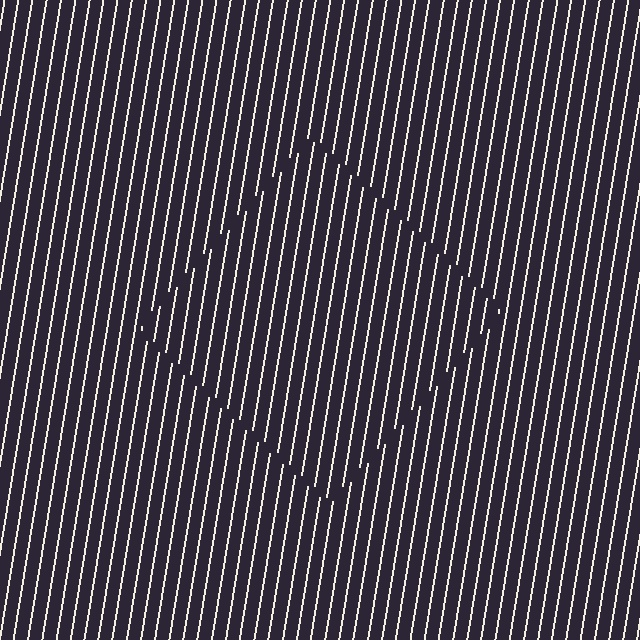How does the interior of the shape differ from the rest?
The interior of the shape contains the same grating, shifted by half a period — the contour is defined by the phase discontinuity where line-ends from the inner and outer gratings abut.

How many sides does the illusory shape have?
4 sides — the line-ends trace a square.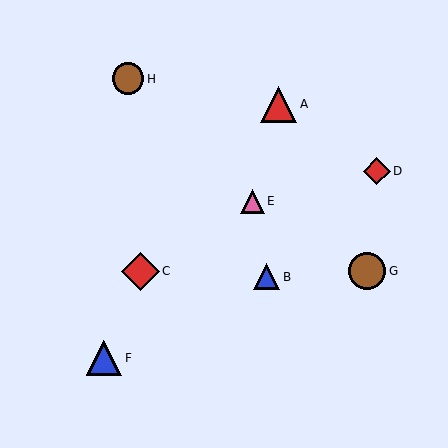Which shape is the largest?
The red diamond (labeled C) is the largest.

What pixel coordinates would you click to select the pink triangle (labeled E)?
Click at (252, 201) to select the pink triangle E.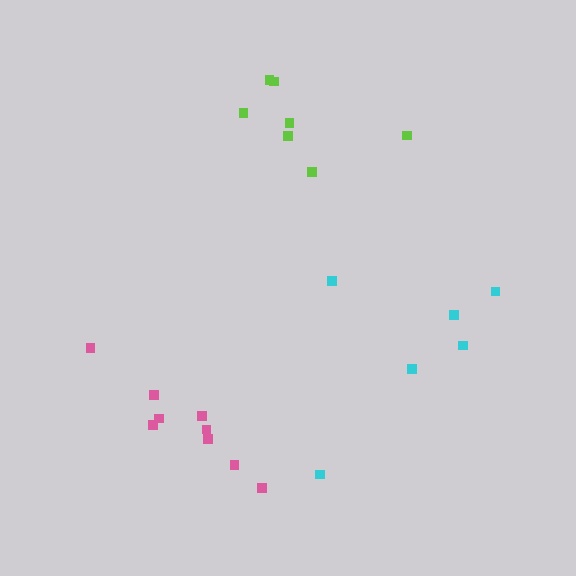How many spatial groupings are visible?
There are 3 spatial groupings.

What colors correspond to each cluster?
The clusters are colored: cyan, pink, lime.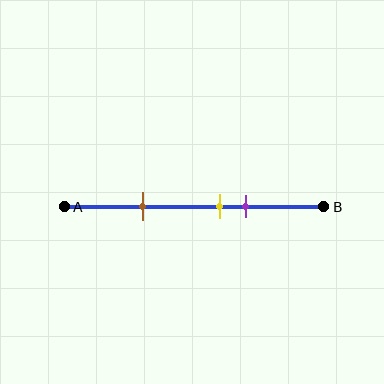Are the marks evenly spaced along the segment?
No, the marks are not evenly spaced.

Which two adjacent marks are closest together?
The yellow and purple marks are the closest adjacent pair.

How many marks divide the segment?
There are 3 marks dividing the segment.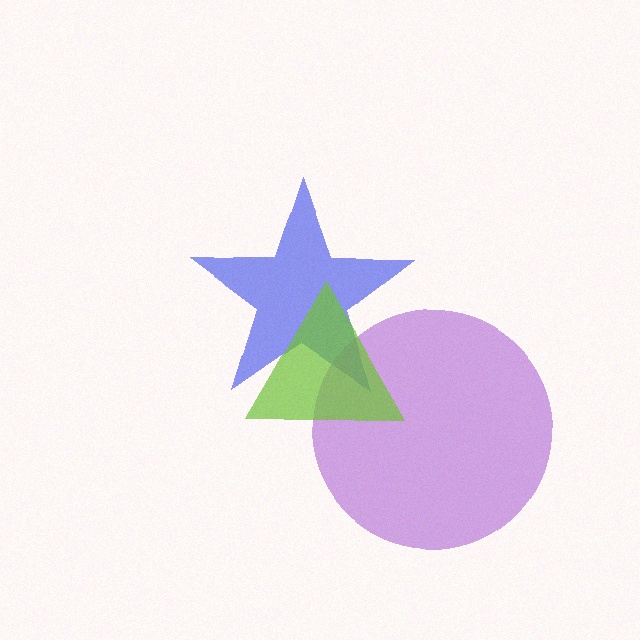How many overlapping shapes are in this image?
There are 3 overlapping shapes in the image.